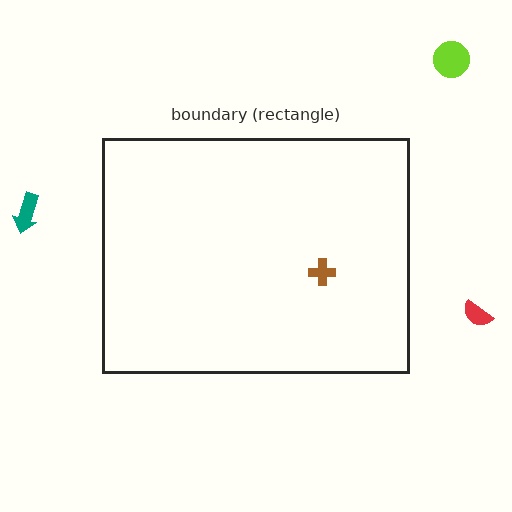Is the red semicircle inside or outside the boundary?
Outside.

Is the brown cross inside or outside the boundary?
Inside.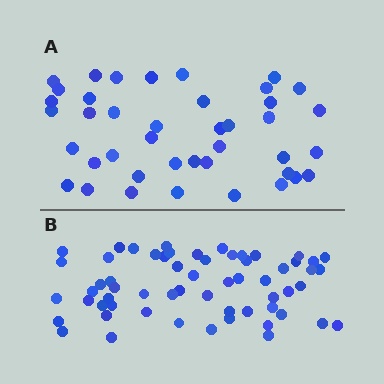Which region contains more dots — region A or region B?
Region B (the bottom region) has more dots.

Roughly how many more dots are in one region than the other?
Region B has approximately 20 more dots than region A.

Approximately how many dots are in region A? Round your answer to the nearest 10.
About 40 dots. (The exact count is 41, which rounds to 40.)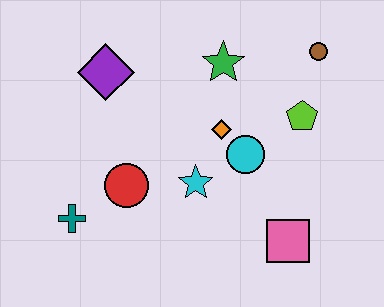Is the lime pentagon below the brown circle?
Yes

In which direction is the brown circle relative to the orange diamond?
The brown circle is to the right of the orange diamond.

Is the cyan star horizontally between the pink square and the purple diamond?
Yes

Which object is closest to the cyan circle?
The orange diamond is closest to the cyan circle.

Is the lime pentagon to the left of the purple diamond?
No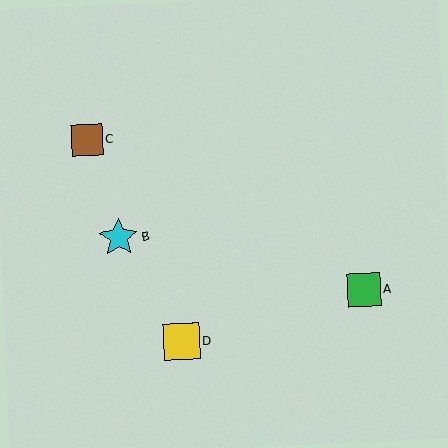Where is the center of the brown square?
The center of the brown square is at (87, 140).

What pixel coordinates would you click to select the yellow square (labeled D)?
Click at (182, 342) to select the yellow square D.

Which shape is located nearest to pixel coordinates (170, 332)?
The yellow square (labeled D) at (182, 342) is nearest to that location.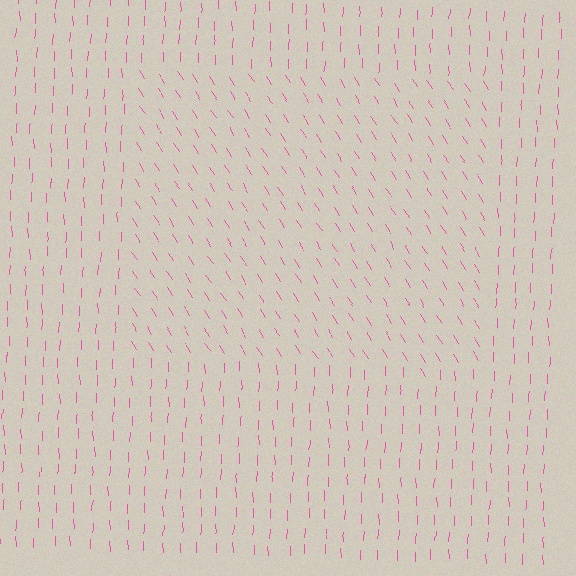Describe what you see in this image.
The image is filled with small pink line segments. A rectangle region in the image has lines oriented differently from the surrounding lines, creating a visible texture boundary.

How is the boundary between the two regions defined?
The boundary is defined purely by a change in line orientation (approximately 33 degrees difference). All lines are the same color and thickness.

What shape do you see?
I see a rectangle.